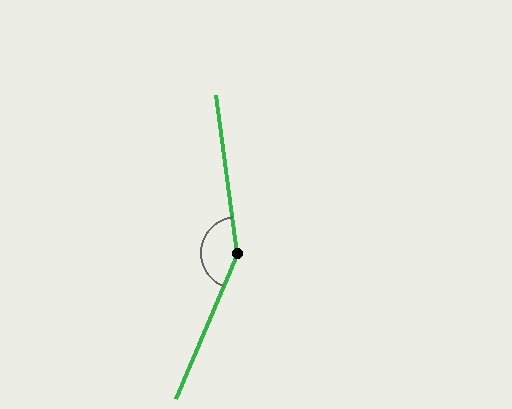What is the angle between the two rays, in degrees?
Approximately 150 degrees.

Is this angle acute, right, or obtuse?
It is obtuse.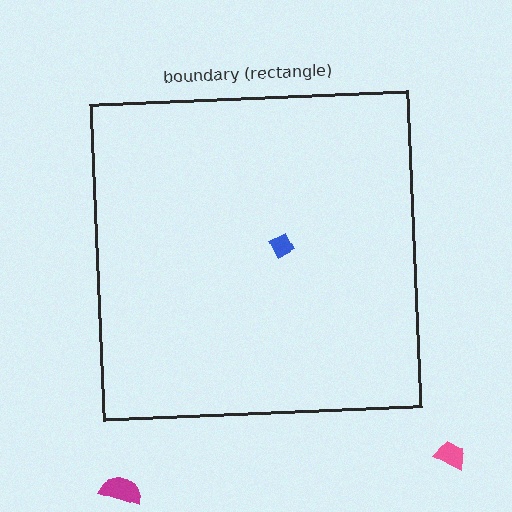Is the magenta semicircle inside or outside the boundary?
Outside.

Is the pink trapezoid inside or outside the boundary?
Outside.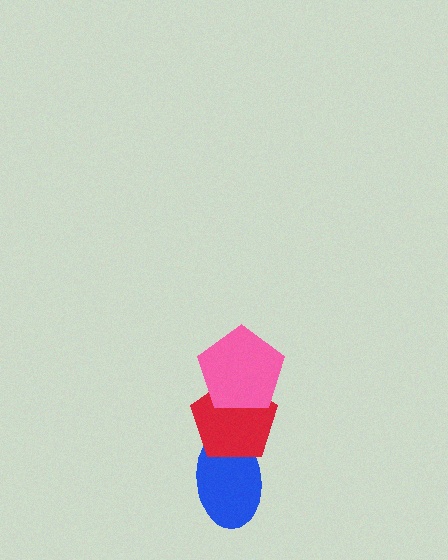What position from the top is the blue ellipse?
The blue ellipse is 3rd from the top.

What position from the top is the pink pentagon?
The pink pentagon is 1st from the top.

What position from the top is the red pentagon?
The red pentagon is 2nd from the top.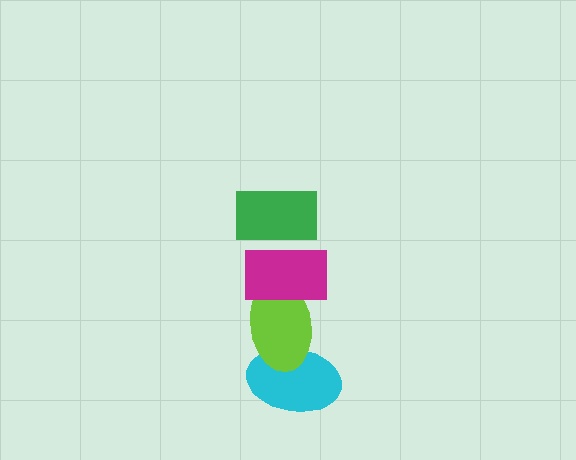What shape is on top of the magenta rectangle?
The green rectangle is on top of the magenta rectangle.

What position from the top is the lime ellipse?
The lime ellipse is 3rd from the top.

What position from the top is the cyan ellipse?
The cyan ellipse is 4th from the top.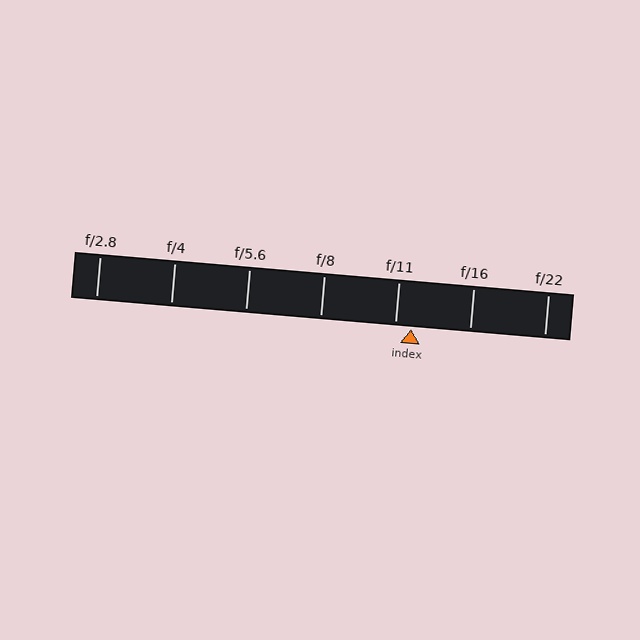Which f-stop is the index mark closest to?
The index mark is closest to f/11.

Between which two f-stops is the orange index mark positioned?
The index mark is between f/11 and f/16.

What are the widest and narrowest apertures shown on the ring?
The widest aperture shown is f/2.8 and the narrowest is f/22.